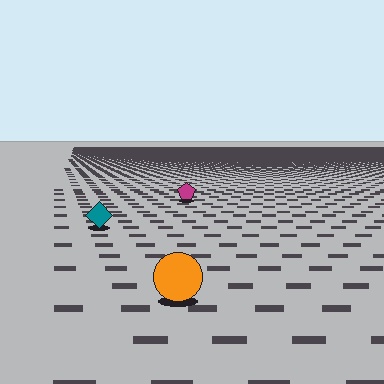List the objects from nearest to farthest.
From nearest to farthest: the orange circle, the teal diamond, the magenta pentagon.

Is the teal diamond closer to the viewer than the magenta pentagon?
Yes. The teal diamond is closer — you can tell from the texture gradient: the ground texture is coarser near it.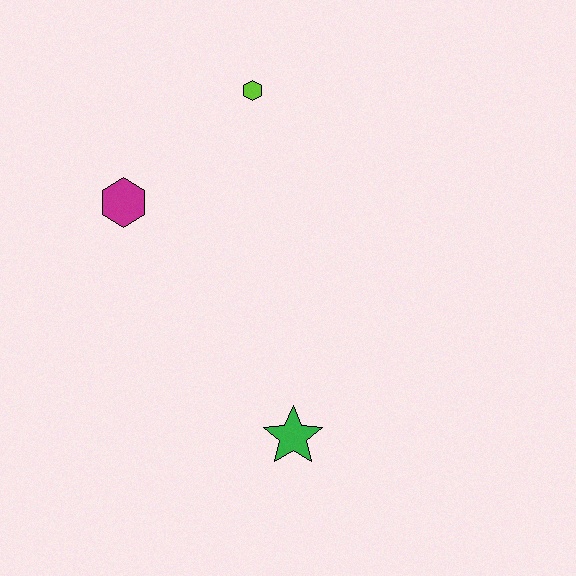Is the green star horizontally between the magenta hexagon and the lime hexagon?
No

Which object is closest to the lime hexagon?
The magenta hexagon is closest to the lime hexagon.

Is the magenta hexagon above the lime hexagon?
No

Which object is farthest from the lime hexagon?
The green star is farthest from the lime hexagon.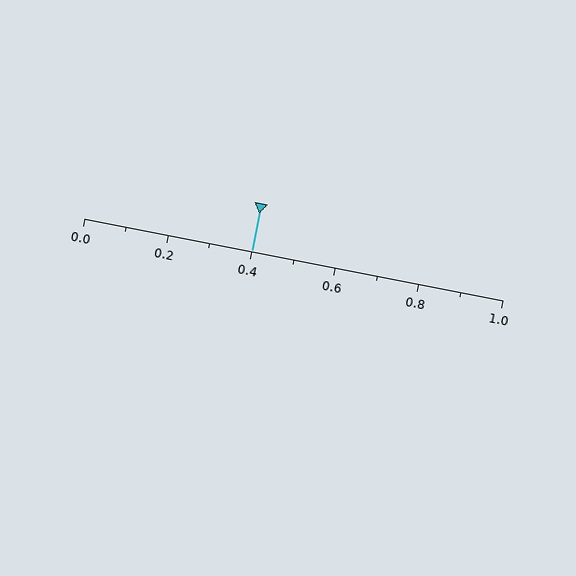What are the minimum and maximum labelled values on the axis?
The axis runs from 0.0 to 1.0.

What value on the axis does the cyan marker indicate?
The marker indicates approximately 0.4.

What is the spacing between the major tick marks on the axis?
The major ticks are spaced 0.2 apart.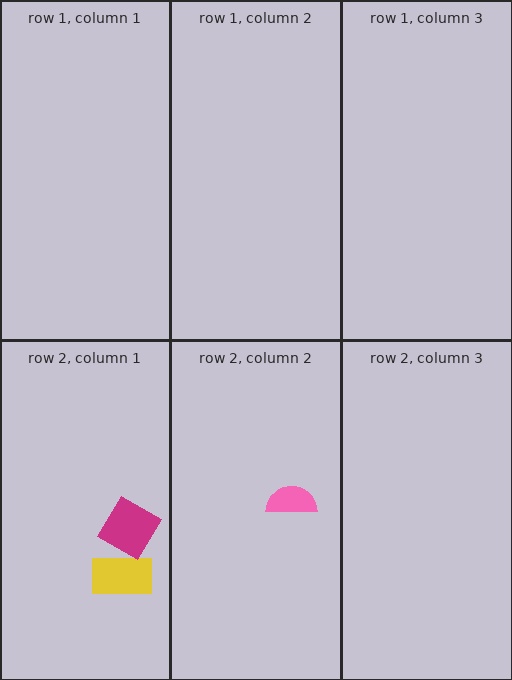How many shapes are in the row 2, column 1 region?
2.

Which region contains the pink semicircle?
The row 2, column 2 region.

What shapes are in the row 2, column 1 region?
The yellow rectangle, the magenta diamond.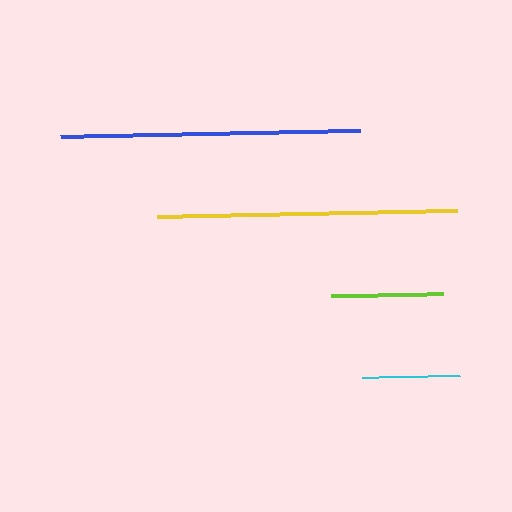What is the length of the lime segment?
The lime segment is approximately 112 pixels long.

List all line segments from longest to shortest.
From longest to shortest: yellow, blue, lime, cyan.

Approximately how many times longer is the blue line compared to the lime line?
The blue line is approximately 2.7 times the length of the lime line.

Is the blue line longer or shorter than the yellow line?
The yellow line is longer than the blue line.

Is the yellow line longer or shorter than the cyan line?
The yellow line is longer than the cyan line.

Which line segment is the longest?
The yellow line is the longest at approximately 300 pixels.